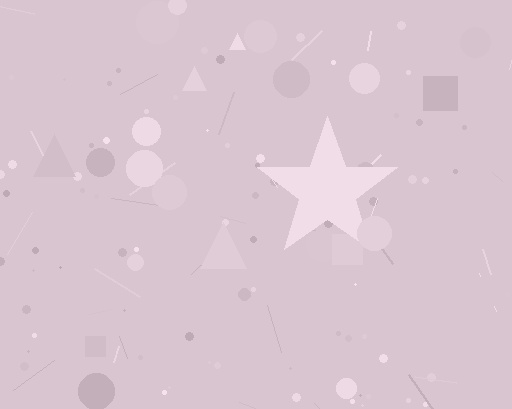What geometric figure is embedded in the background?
A star is embedded in the background.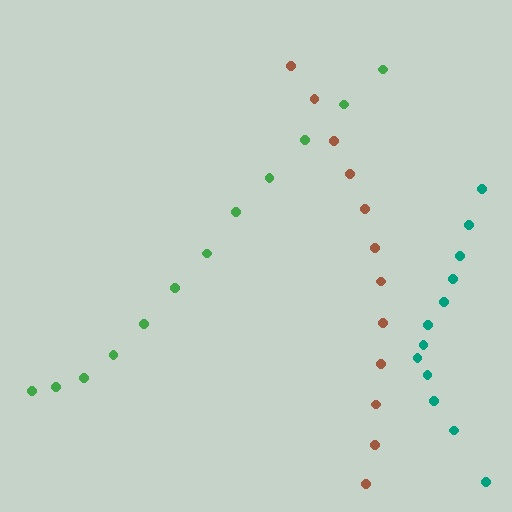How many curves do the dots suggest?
There are 3 distinct paths.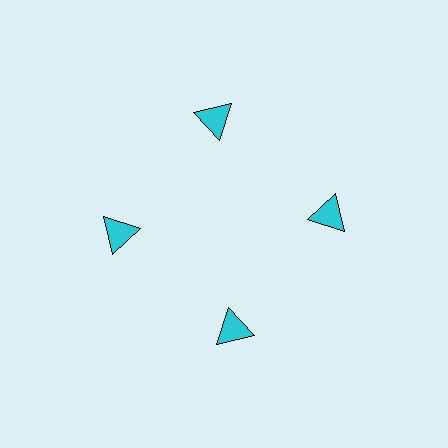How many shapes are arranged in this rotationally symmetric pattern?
There are 4 shapes, arranged in 4 groups of 1.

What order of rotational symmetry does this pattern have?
This pattern has 4-fold rotational symmetry.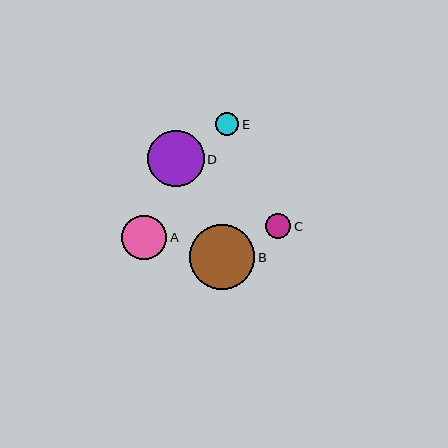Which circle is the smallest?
Circle E is the smallest with a size of approximately 23 pixels.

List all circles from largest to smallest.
From largest to smallest: B, D, A, C, E.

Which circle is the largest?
Circle B is the largest with a size of approximately 66 pixels.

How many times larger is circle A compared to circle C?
Circle A is approximately 1.8 times the size of circle C.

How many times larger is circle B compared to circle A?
Circle B is approximately 1.5 times the size of circle A.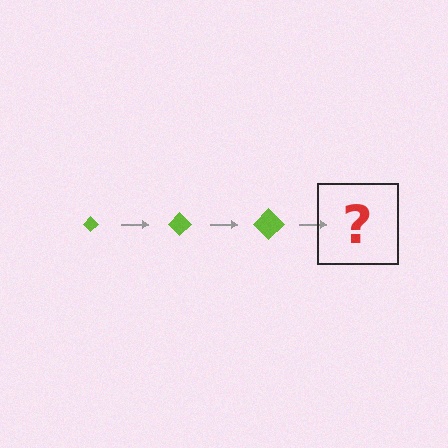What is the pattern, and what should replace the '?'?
The pattern is that the diamond gets progressively larger each step. The '?' should be a lime diamond, larger than the previous one.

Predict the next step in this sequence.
The next step is a lime diamond, larger than the previous one.